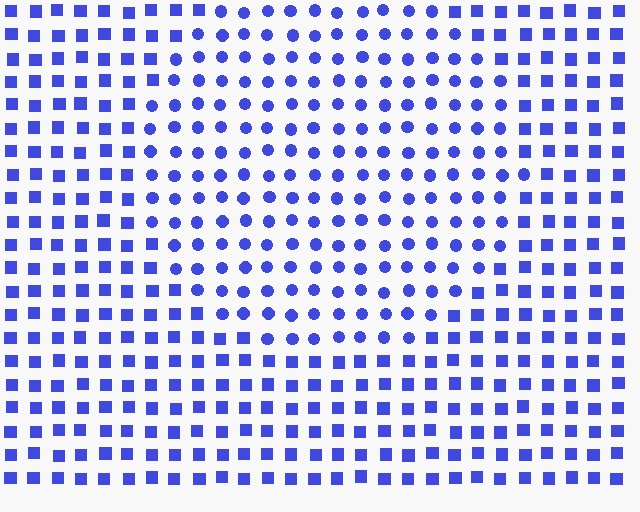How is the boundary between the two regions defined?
The boundary is defined by a change in element shape: circles inside vs. squares outside. All elements share the same color and spacing.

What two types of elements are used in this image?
The image uses circles inside the circle region and squares outside it.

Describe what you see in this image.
The image is filled with small blue elements arranged in a uniform grid. A circle-shaped region contains circles, while the surrounding area contains squares. The boundary is defined purely by the change in element shape.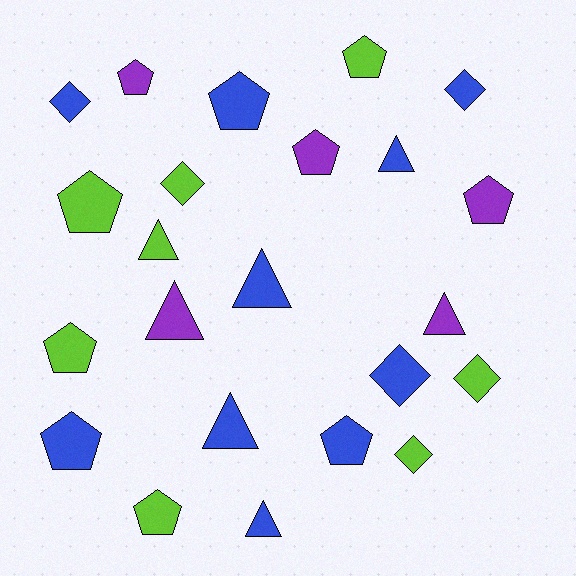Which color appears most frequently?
Blue, with 10 objects.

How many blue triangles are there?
There are 4 blue triangles.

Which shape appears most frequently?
Pentagon, with 10 objects.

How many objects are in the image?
There are 23 objects.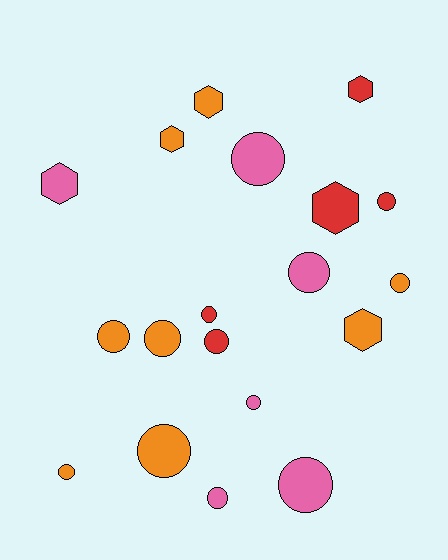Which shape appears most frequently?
Circle, with 13 objects.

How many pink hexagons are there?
There is 1 pink hexagon.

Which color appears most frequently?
Orange, with 8 objects.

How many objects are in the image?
There are 19 objects.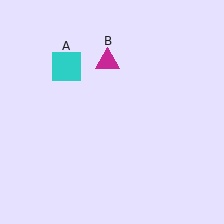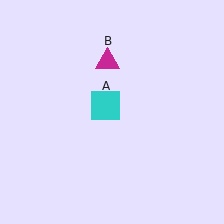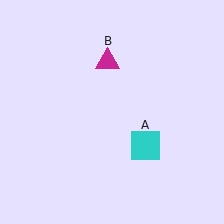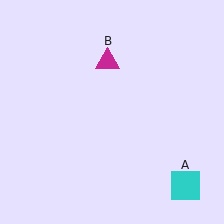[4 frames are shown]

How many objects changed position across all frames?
1 object changed position: cyan square (object A).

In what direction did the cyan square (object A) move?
The cyan square (object A) moved down and to the right.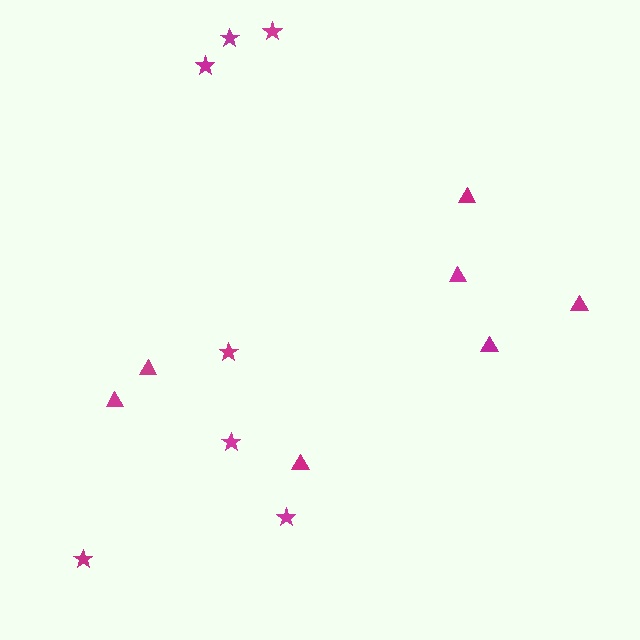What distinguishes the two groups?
There are 2 groups: one group of stars (7) and one group of triangles (7).